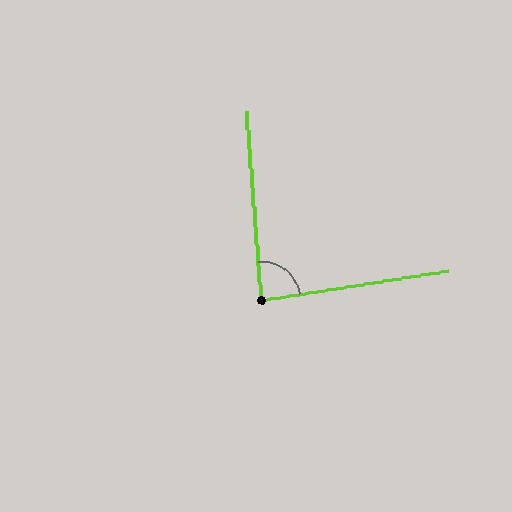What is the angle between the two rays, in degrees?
Approximately 86 degrees.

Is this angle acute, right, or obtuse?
It is approximately a right angle.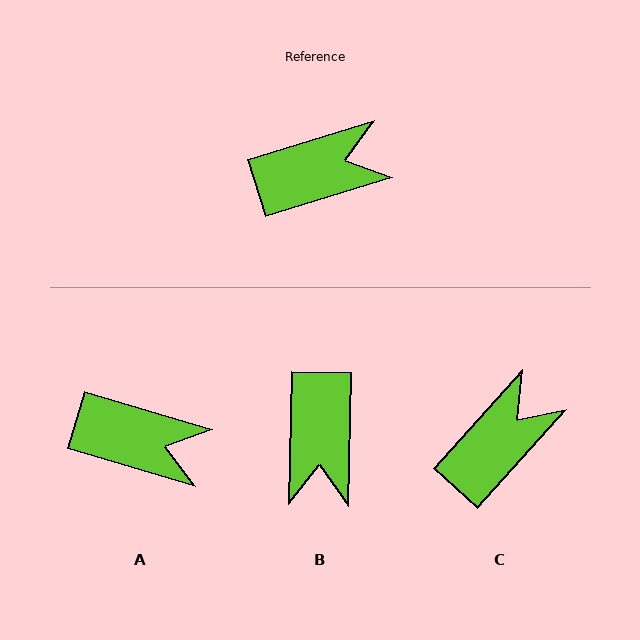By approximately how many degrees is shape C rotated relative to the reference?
Approximately 31 degrees counter-clockwise.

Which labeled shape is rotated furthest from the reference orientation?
B, about 108 degrees away.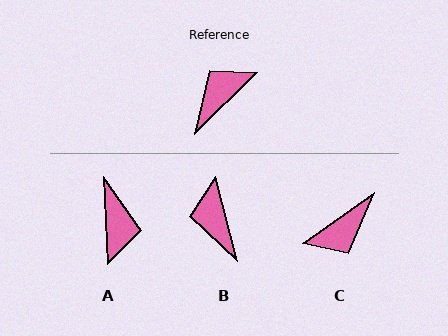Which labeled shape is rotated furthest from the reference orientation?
C, about 170 degrees away.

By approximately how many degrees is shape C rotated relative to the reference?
Approximately 170 degrees counter-clockwise.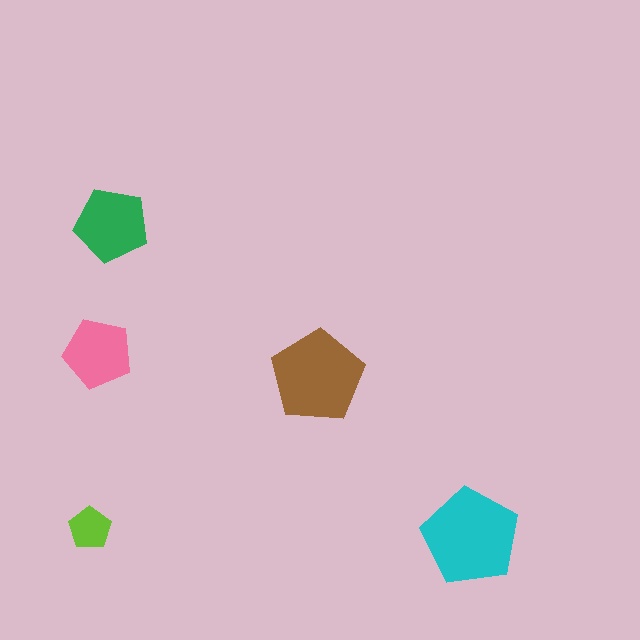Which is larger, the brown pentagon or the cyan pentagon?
The cyan one.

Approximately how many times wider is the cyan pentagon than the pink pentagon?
About 1.5 times wider.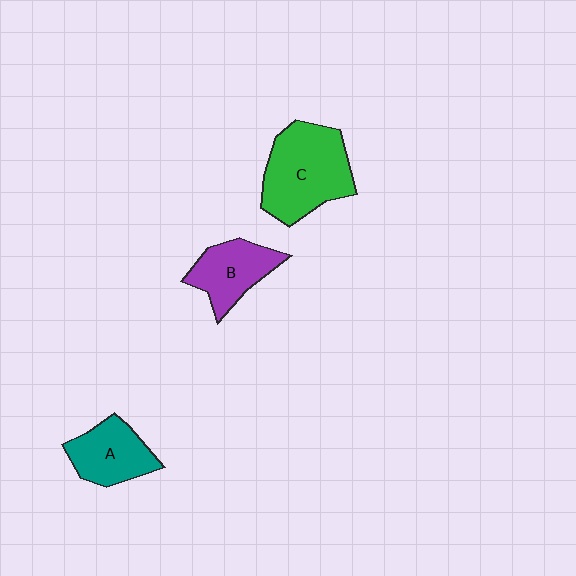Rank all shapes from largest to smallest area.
From largest to smallest: C (green), B (purple), A (teal).